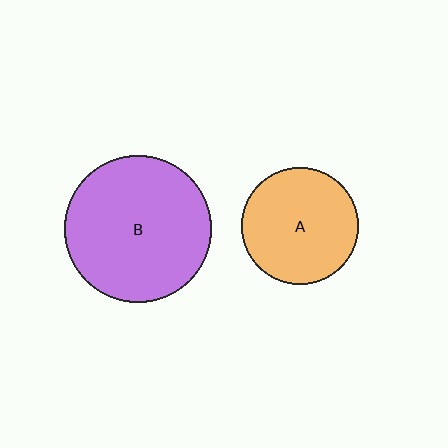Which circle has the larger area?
Circle B (purple).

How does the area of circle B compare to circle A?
Approximately 1.6 times.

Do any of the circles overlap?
No, none of the circles overlap.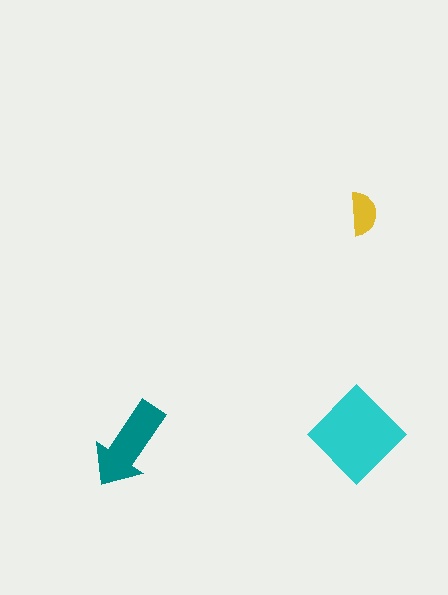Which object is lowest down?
The teal arrow is bottommost.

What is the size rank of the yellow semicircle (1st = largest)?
3rd.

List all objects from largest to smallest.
The cyan diamond, the teal arrow, the yellow semicircle.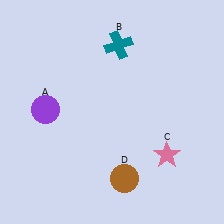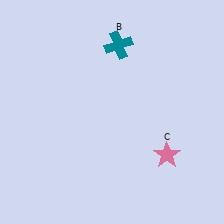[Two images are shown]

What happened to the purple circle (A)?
The purple circle (A) was removed in Image 2. It was in the top-left area of Image 1.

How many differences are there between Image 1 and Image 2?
There are 2 differences between the two images.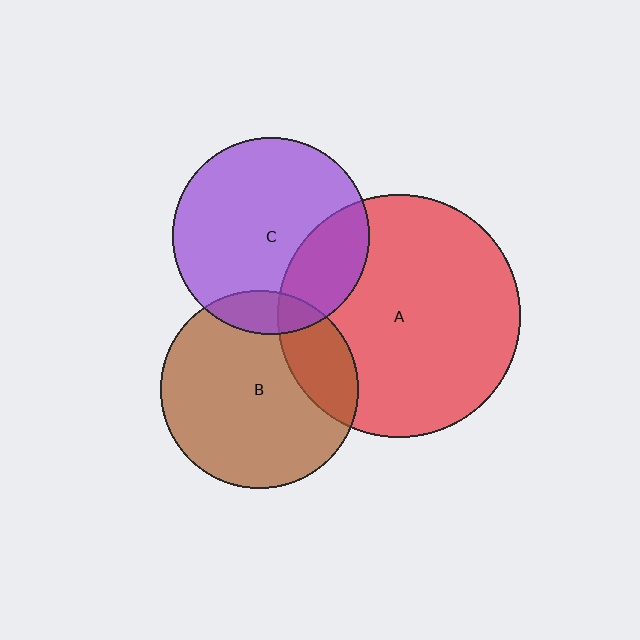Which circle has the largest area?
Circle A (red).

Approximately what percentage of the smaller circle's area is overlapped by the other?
Approximately 20%.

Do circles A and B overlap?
Yes.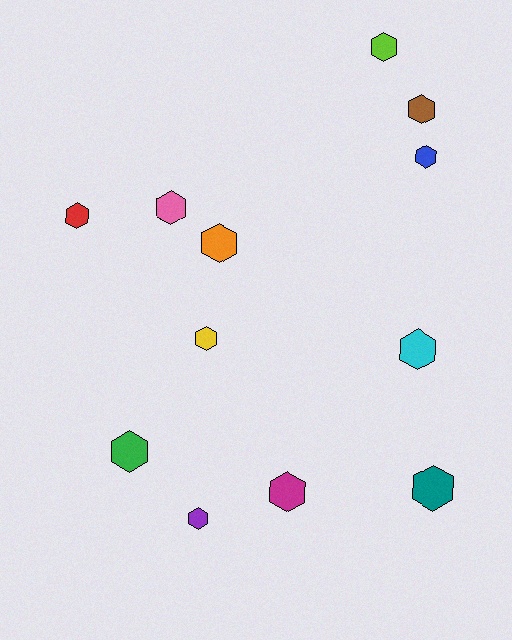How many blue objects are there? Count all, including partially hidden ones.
There is 1 blue object.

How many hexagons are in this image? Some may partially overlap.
There are 12 hexagons.